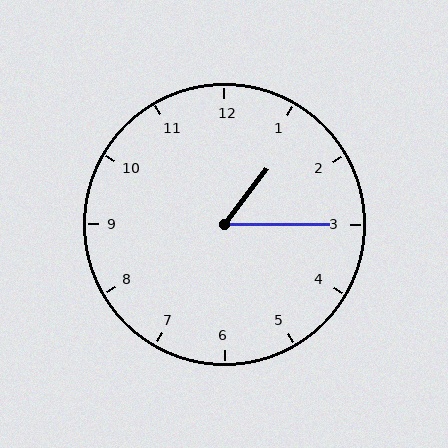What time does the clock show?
1:15.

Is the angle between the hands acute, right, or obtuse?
It is acute.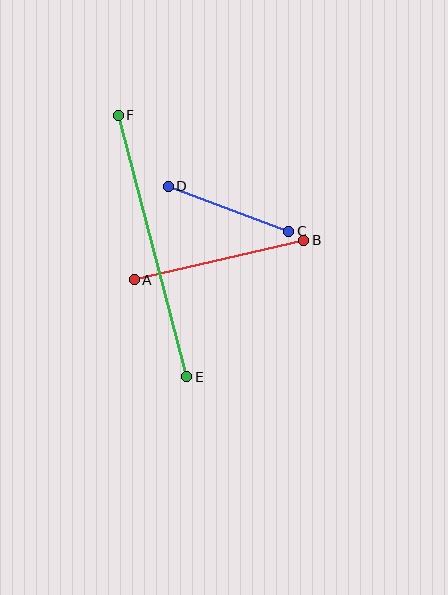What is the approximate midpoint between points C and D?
The midpoint is at approximately (229, 209) pixels.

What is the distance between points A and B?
The distance is approximately 174 pixels.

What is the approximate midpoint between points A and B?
The midpoint is at approximately (219, 260) pixels.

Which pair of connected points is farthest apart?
Points E and F are farthest apart.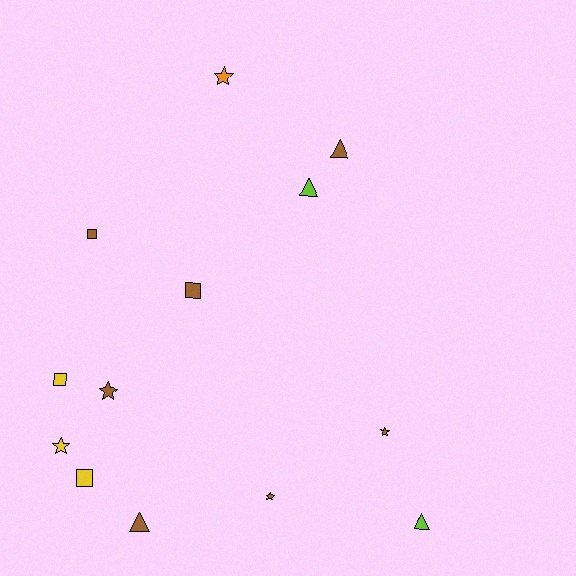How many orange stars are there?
There is 1 orange star.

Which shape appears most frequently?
Star, with 5 objects.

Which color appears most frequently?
Brown, with 7 objects.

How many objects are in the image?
There are 13 objects.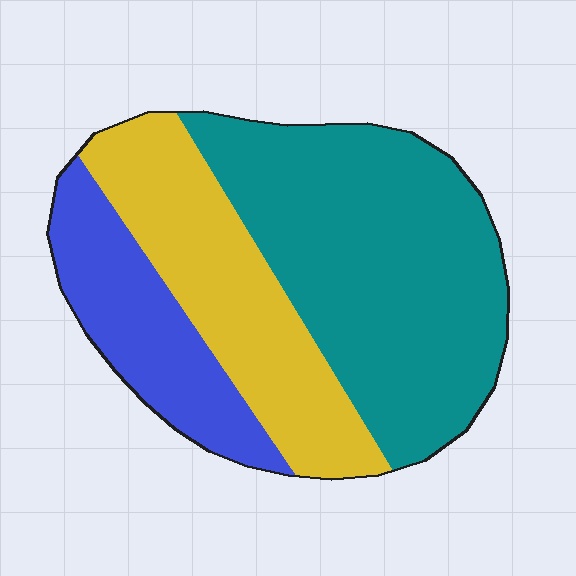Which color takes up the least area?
Blue, at roughly 20%.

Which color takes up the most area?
Teal, at roughly 50%.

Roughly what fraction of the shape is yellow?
Yellow covers roughly 30% of the shape.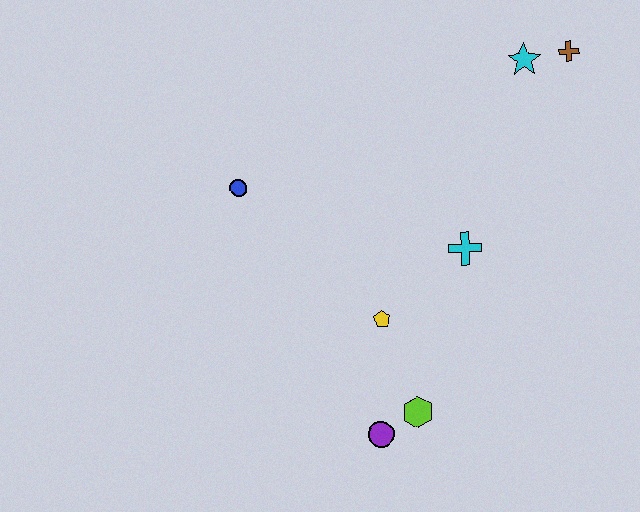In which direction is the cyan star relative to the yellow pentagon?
The cyan star is above the yellow pentagon.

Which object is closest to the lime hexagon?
The purple circle is closest to the lime hexagon.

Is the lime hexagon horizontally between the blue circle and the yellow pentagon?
No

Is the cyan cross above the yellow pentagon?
Yes